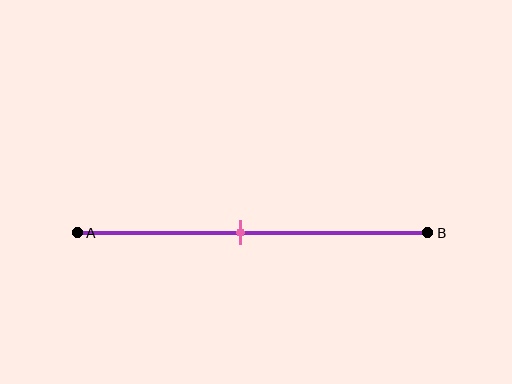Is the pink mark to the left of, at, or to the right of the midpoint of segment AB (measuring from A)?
The pink mark is to the left of the midpoint of segment AB.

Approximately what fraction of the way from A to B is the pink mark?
The pink mark is approximately 45% of the way from A to B.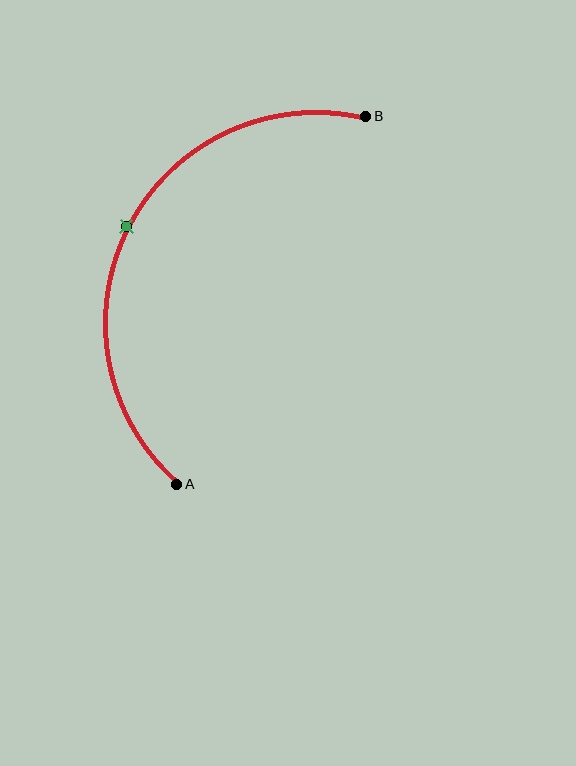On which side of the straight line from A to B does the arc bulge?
The arc bulges to the left of the straight line connecting A and B.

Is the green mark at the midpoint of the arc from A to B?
Yes. The green mark lies on the arc at equal arc-length from both A and B — it is the arc midpoint.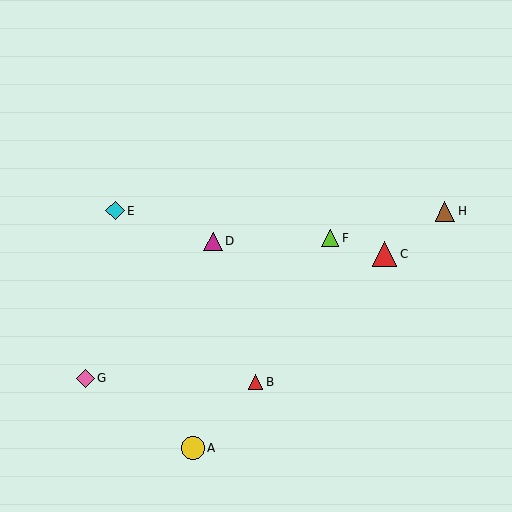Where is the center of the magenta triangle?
The center of the magenta triangle is at (213, 241).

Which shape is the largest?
The red triangle (labeled C) is the largest.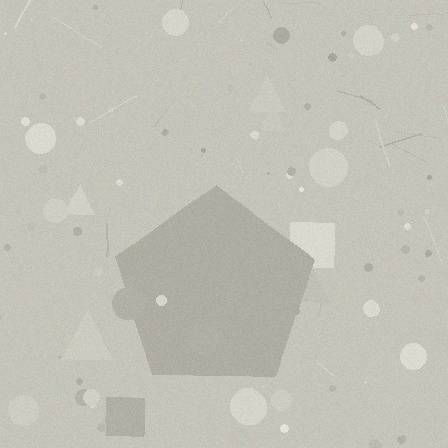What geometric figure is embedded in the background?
A pentagon is embedded in the background.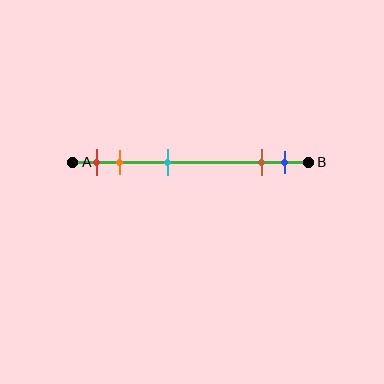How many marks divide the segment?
There are 5 marks dividing the segment.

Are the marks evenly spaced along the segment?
No, the marks are not evenly spaced.